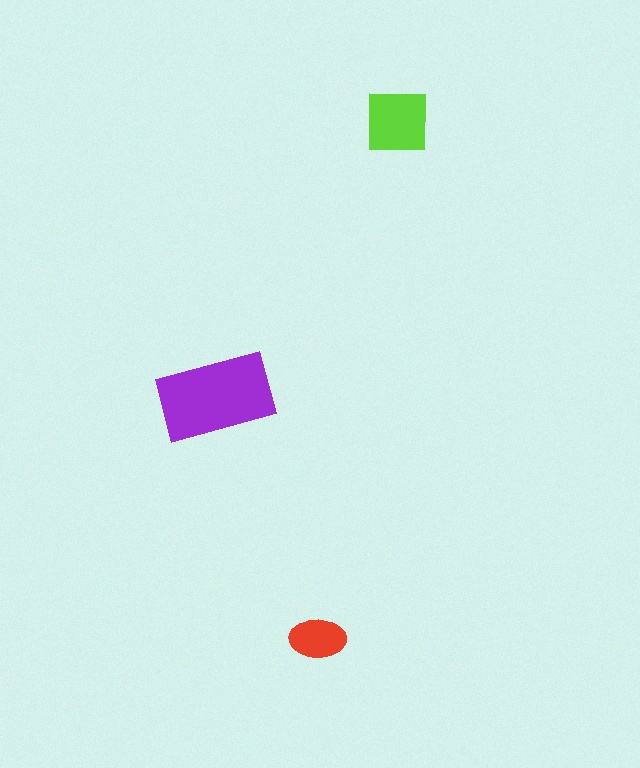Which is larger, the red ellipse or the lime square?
The lime square.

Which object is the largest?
The purple rectangle.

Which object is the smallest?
The red ellipse.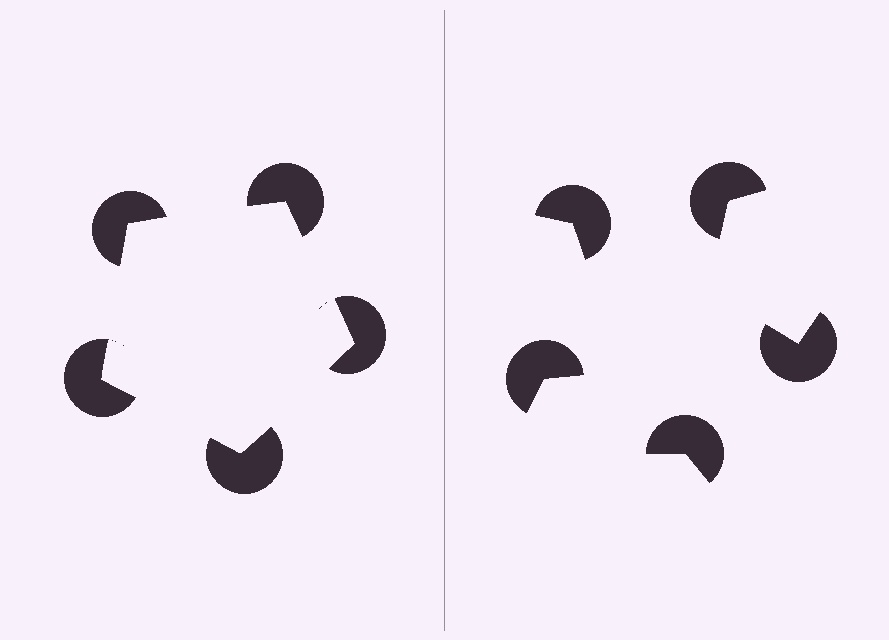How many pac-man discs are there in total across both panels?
10 — 5 on each side.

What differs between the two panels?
The pac-man discs are positioned identically on both sides; only the wedge orientations differ. On the left they align to a pentagon; on the right they are misaligned.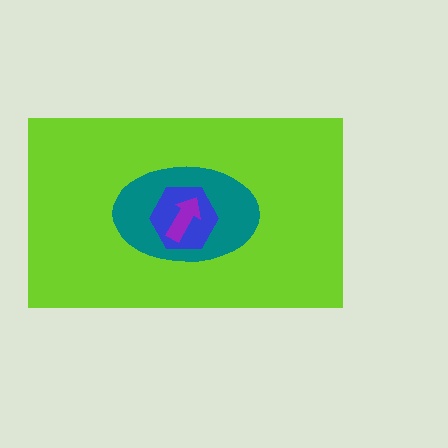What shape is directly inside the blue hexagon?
The purple arrow.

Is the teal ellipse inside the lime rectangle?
Yes.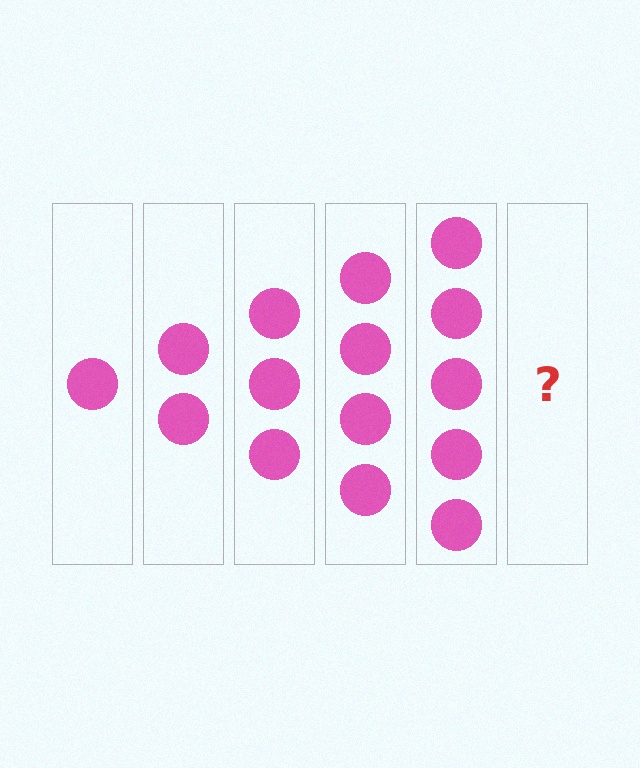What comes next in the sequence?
The next element should be 6 circles.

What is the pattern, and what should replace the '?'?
The pattern is that each step adds one more circle. The '?' should be 6 circles.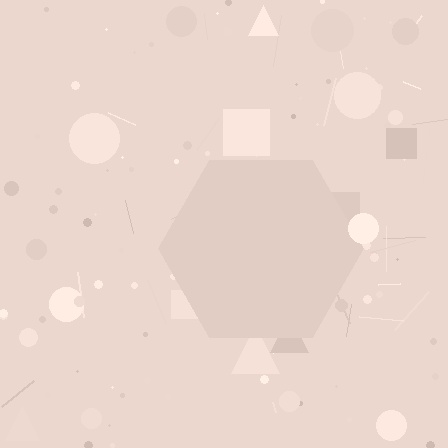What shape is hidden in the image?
A hexagon is hidden in the image.